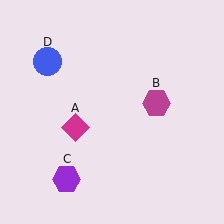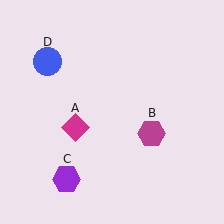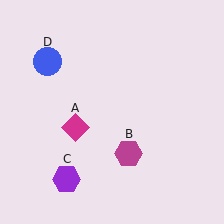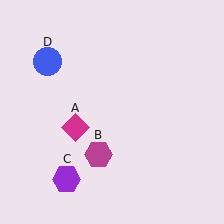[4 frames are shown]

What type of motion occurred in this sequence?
The magenta hexagon (object B) rotated clockwise around the center of the scene.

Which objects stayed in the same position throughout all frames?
Magenta diamond (object A) and purple hexagon (object C) and blue circle (object D) remained stationary.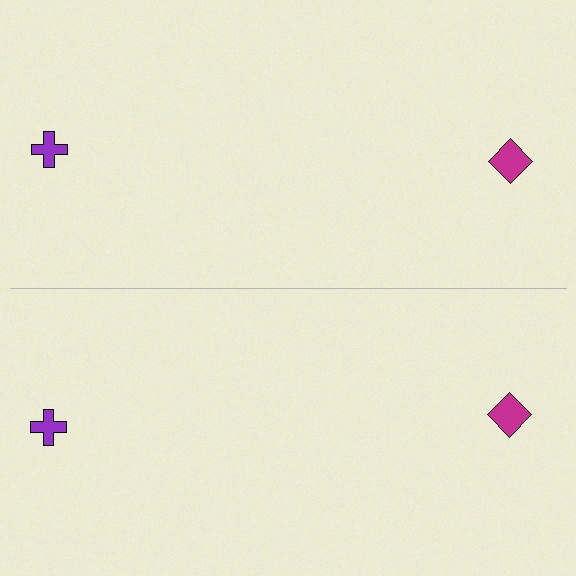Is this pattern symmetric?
Yes, this pattern has bilateral (reflection) symmetry.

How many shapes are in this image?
There are 4 shapes in this image.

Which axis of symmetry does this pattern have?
The pattern has a horizontal axis of symmetry running through the center of the image.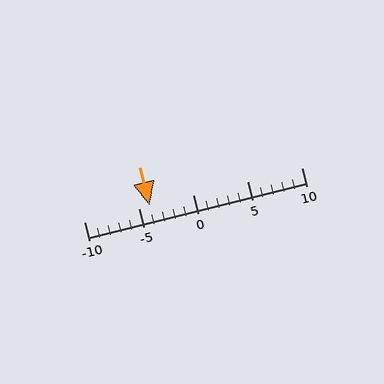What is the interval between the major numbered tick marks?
The major tick marks are spaced 5 units apart.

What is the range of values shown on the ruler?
The ruler shows values from -10 to 10.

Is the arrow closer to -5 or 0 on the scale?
The arrow is closer to -5.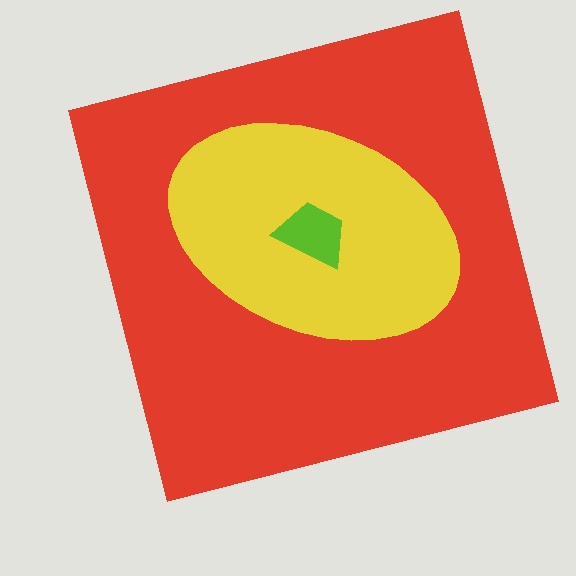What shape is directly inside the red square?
The yellow ellipse.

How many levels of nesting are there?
3.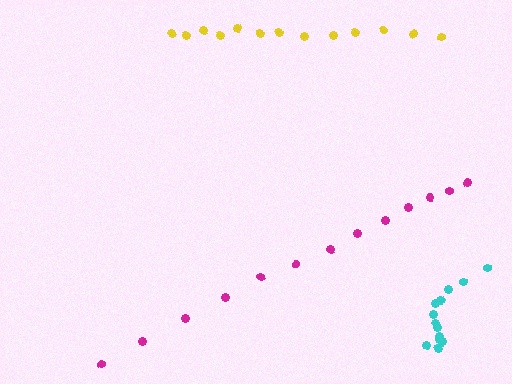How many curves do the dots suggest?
There are 3 distinct paths.